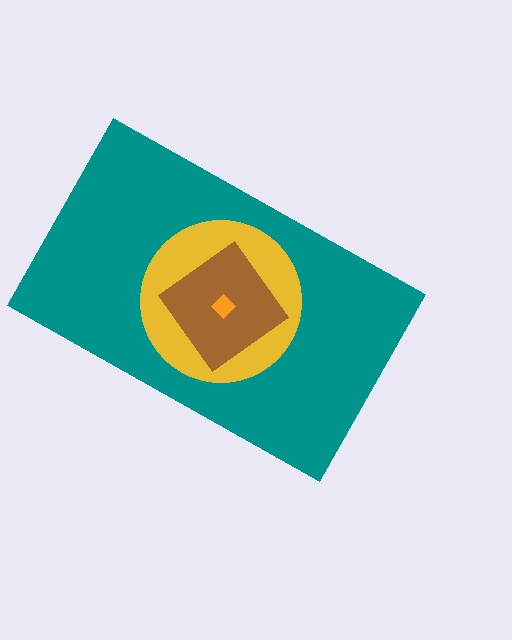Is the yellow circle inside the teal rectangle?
Yes.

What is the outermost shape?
The teal rectangle.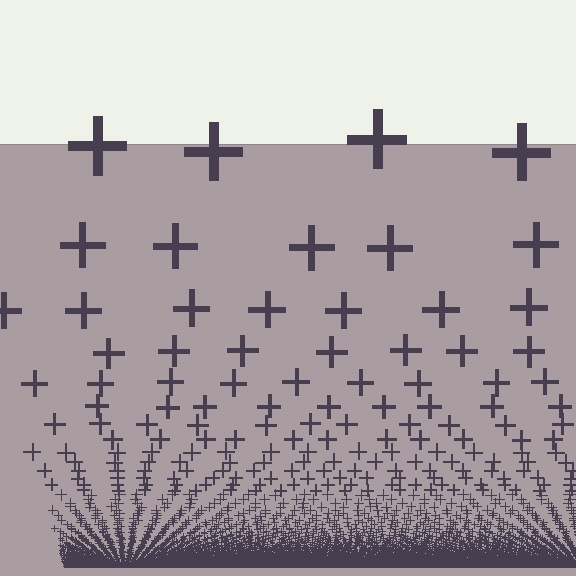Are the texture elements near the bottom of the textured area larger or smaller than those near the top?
Smaller. The gradient is inverted — elements near the bottom are smaller and denser.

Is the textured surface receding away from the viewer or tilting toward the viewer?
The surface appears to tilt toward the viewer. Texture elements get larger and sparser toward the top.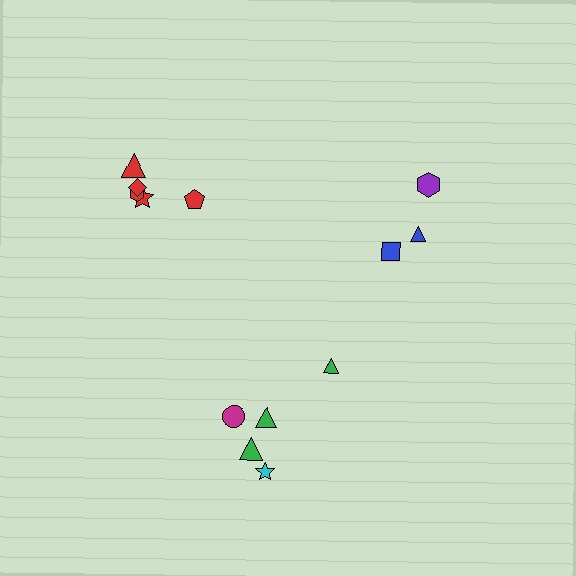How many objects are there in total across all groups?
There are 13 objects.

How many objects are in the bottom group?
There are 5 objects.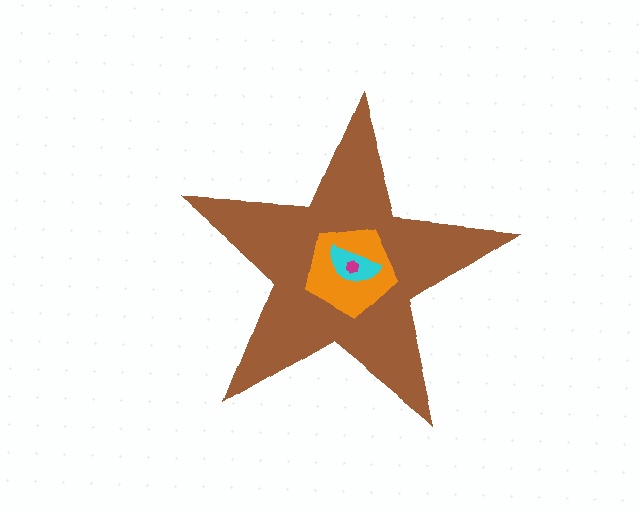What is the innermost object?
The magenta hexagon.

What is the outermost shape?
The brown star.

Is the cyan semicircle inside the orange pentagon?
Yes.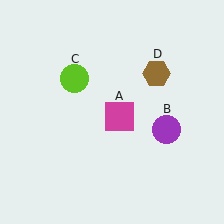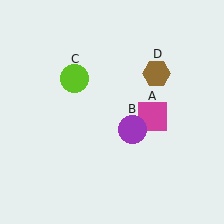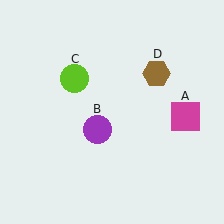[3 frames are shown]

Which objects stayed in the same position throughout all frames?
Lime circle (object C) and brown hexagon (object D) remained stationary.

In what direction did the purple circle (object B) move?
The purple circle (object B) moved left.